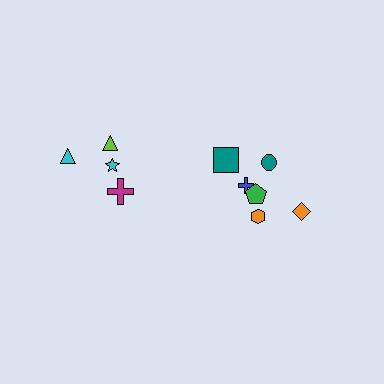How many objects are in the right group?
There are 6 objects.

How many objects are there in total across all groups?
There are 10 objects.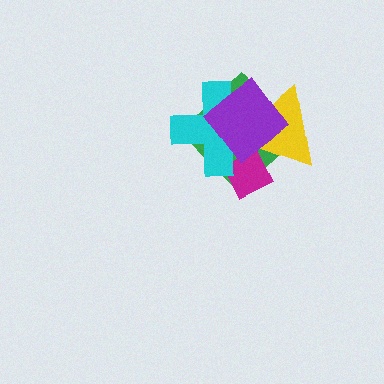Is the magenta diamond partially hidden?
Yes, it is partially covered by another shape.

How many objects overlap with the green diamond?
4 objects overlap with the green diamond.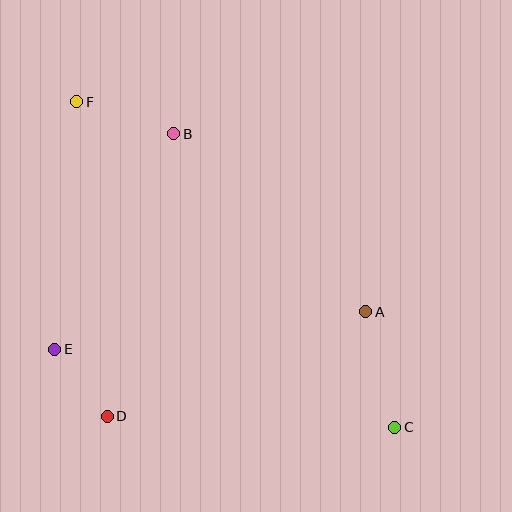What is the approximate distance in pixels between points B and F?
The distance between B and F is approximately 102 pixels.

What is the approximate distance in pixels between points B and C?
The distance between B and C is approximately 367 pixels.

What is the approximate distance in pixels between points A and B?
The distance between A and B is approximately 261 pixels.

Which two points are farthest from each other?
Points C and F are farthest from each other.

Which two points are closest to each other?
Points D and E are closest to each other.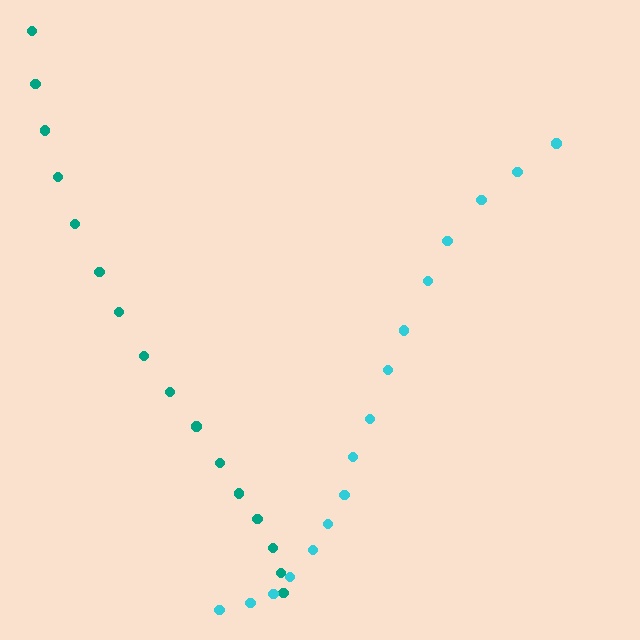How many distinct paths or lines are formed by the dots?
There are 2 distinct paths.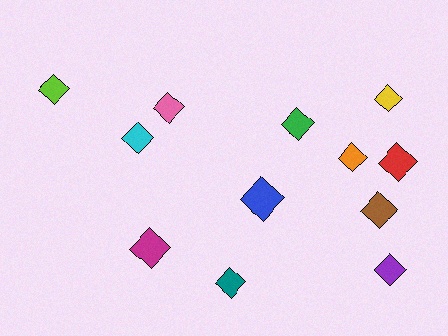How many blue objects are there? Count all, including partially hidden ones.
There is 1 blue object.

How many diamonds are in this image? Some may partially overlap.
There are 12 diamonds.